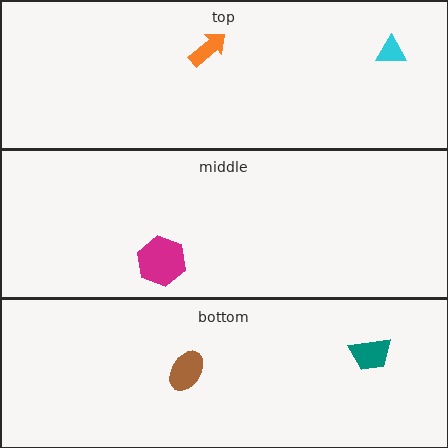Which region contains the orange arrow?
The top region.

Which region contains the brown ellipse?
The bottom region.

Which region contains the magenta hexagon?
The middle region.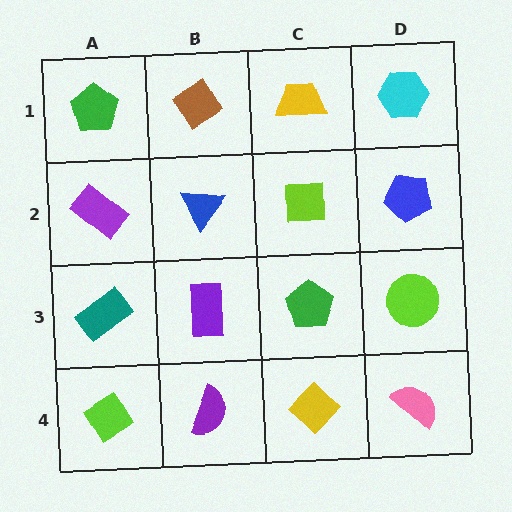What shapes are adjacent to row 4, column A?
A teal rectangle (row 3, column A), a purple semicircle (row 4, column B).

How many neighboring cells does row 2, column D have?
3.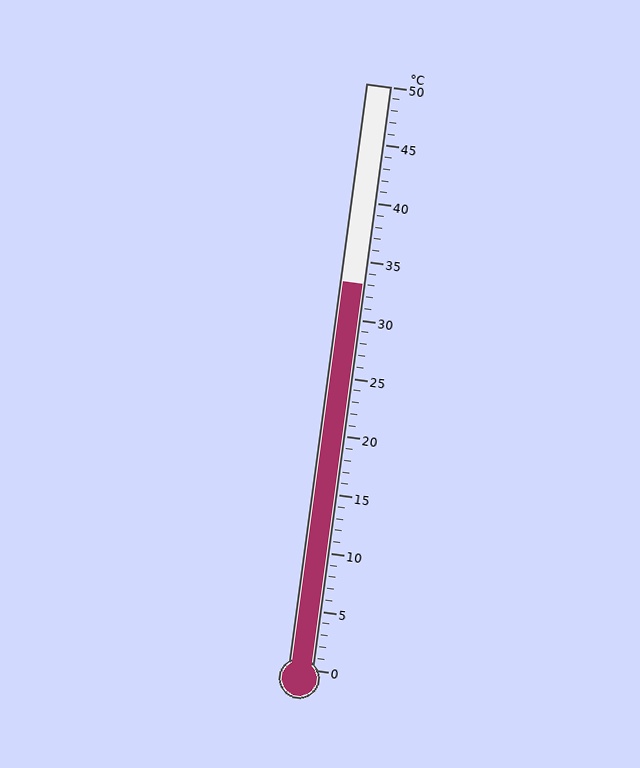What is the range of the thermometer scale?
The thermometer scale ranges from 0°C to 50°C.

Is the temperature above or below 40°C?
The temperature is below 40°C.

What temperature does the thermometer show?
The thermometer shows approximately 33°C.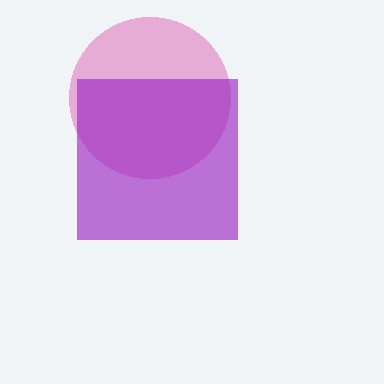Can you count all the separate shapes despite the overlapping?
Yes, there are 2 separate shapes.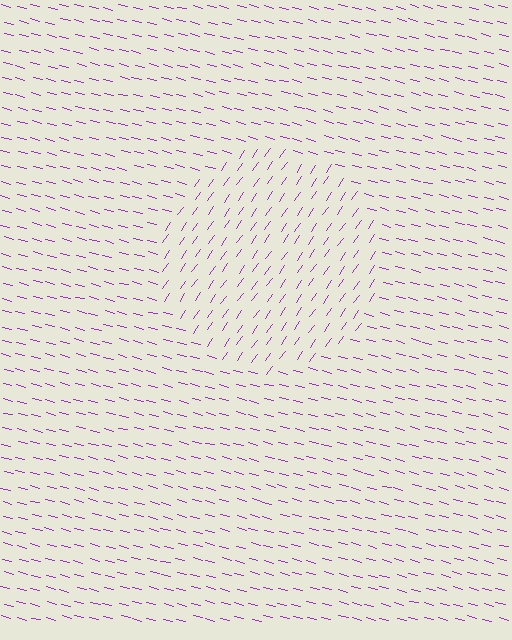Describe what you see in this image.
The image is filled with small purple line segments. A circle region in the image has lines oriented differently from the surrounding lines, creating a visible texture boundary.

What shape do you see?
I see a circle.